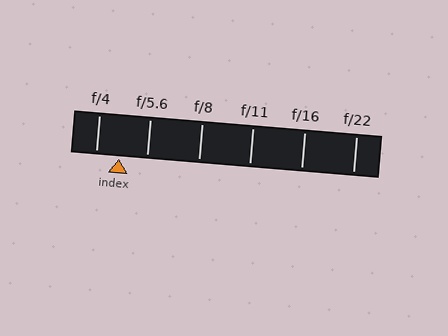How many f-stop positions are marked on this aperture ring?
There are 6 f-stop positions marked.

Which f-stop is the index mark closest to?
The index mark is closest to f/4.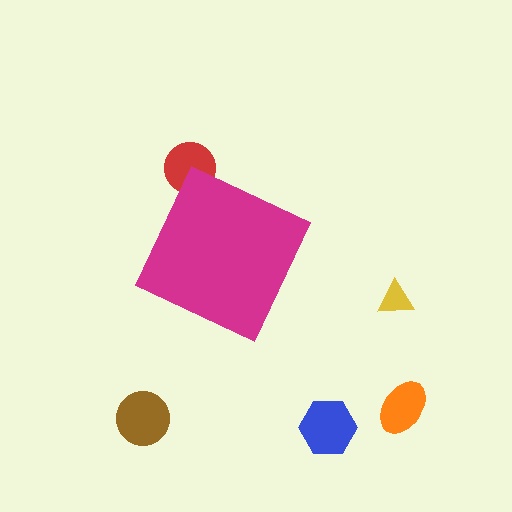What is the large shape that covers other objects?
A magenta diamond.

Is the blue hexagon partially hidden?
No, the blue hexagon is fully visible.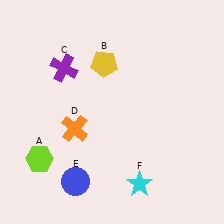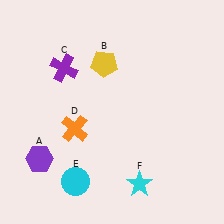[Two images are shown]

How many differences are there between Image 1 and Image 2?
There are 2 differences between the two images.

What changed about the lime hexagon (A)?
In Image 1, A is lime. In Image 2, it changed to purple.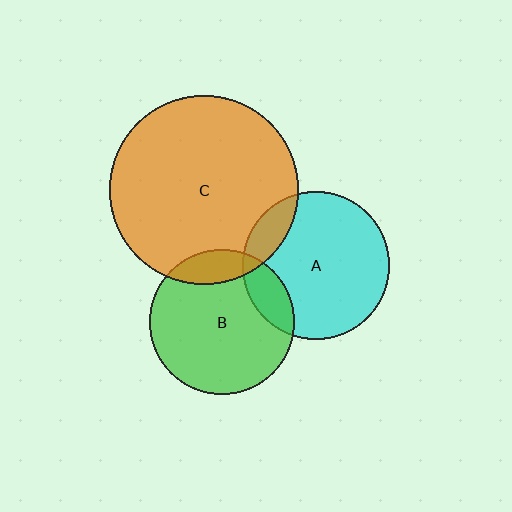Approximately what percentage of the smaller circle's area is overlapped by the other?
Approximately 15%.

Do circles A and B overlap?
Yes.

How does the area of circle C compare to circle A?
Approximately 1.6 times.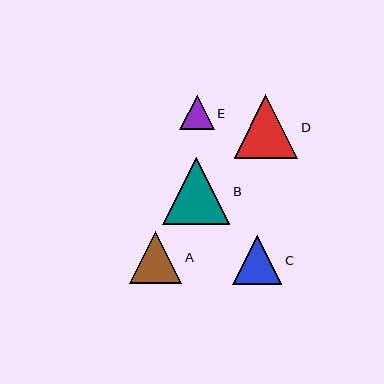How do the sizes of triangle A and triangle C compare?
Triangle A and triangle C are approximately the same size.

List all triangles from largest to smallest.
From largest to smallest: B, D, A, C, E.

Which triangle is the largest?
Triangle B is the largest with a size of approximately 67 pixels.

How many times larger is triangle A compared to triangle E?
Triangle A is approximately 1.5 times the size of triangle E.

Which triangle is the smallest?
Triangle E is the smallest with a size of approximately 34 pixels.